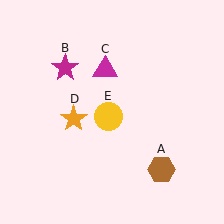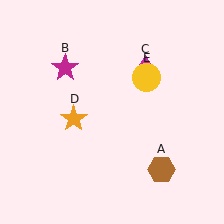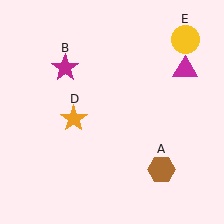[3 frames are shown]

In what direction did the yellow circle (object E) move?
The yellow circle (object E) moved up and to the right.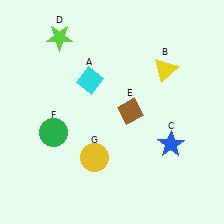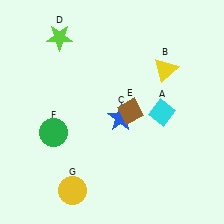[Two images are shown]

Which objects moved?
The objects that moved are: the cyan diamond (A), the blue star (C), the yellow circle (G).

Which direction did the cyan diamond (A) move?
The cyan diamond (A) moved right.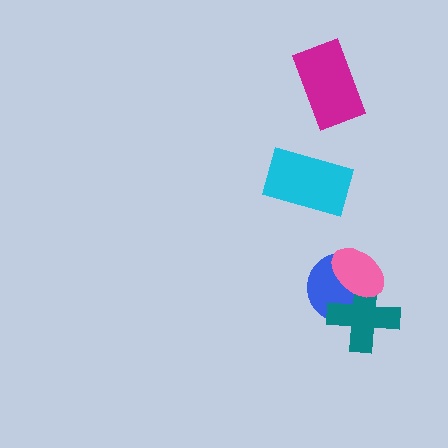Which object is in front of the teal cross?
The pink ellipse is in front of the teal cross.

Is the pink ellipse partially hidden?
No, no other shape covers it.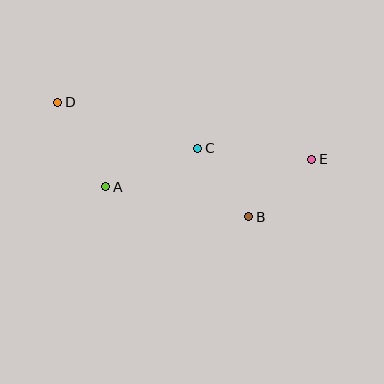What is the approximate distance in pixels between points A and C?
The distance between A and C is approximately 100 pixels.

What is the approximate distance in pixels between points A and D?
The distance between A and D is approximately 97 pixels.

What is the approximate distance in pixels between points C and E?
The distance between C and E is approximately 114 pixels.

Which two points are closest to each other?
Points B and E are closest to each other.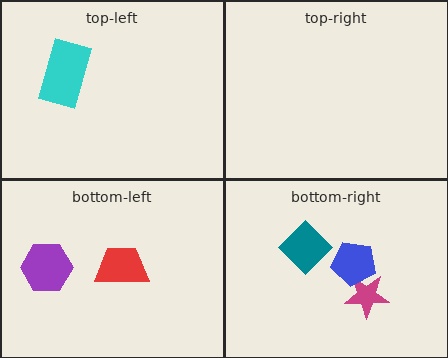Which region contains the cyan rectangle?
The top-left region.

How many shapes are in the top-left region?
1.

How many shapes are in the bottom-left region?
2.